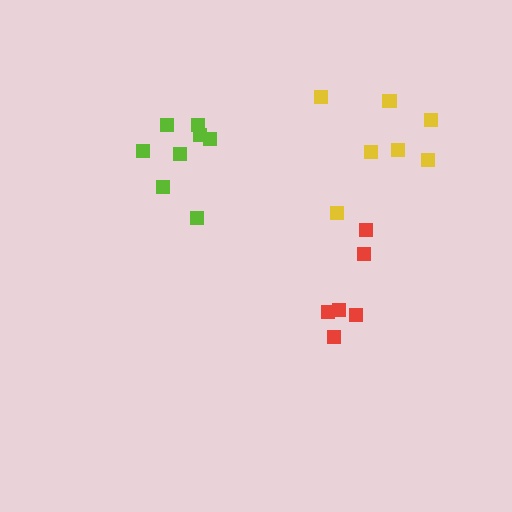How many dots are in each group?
Group 1: 8 dots, Group 2: 8 dots, Group 3: 6 dots (22 total).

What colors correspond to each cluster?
The clusters are colored: lime, yellow, red.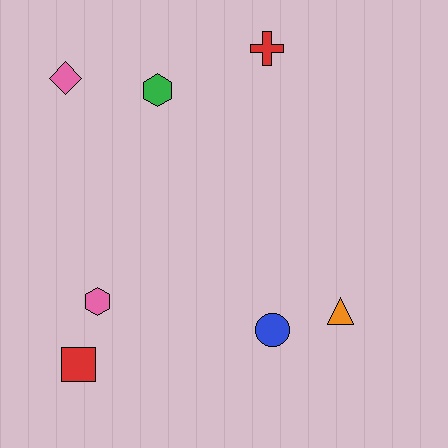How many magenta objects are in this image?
There are no magenta objects.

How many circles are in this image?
There is 1 circle.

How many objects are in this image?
There are 7 objects.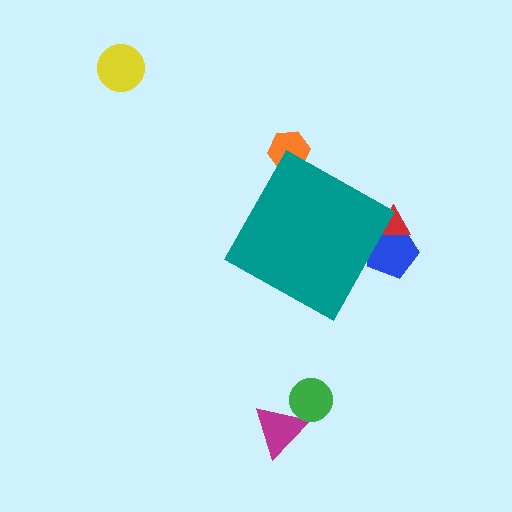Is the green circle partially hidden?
No, the green circle is fully visible.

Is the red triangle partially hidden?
Yes, the red triangle is partially hidden behind the teal diamond.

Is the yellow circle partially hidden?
No, the yellow circle is fully visible.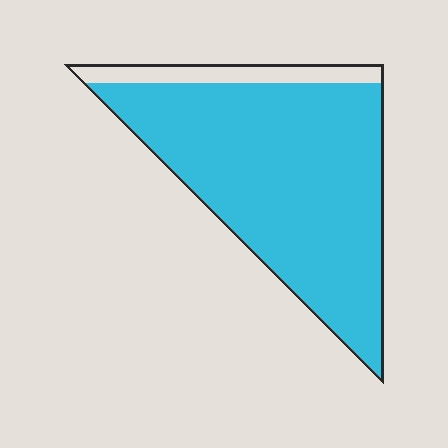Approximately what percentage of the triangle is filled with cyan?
Approximately 90%.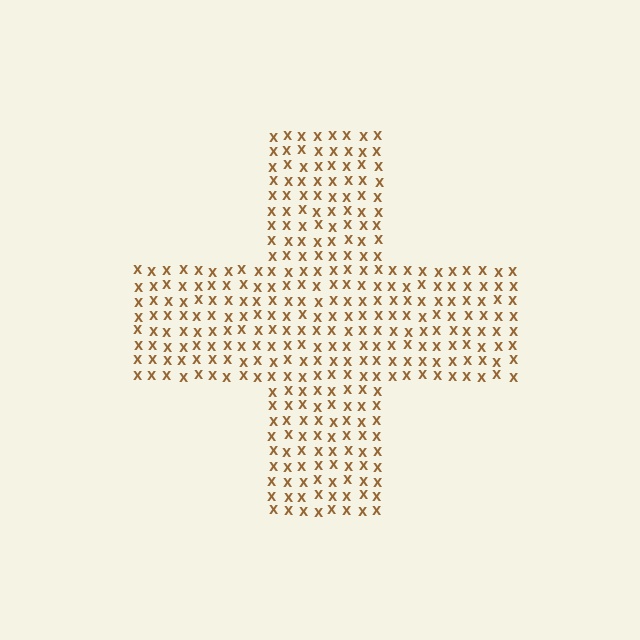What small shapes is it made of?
It is made of small letter X's.